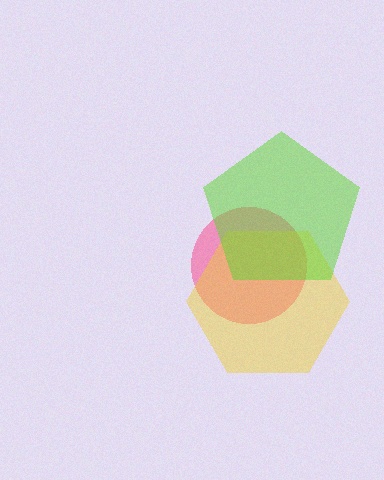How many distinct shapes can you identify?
There are 3 distinct shapes: a pink circle, a yellow hexagon, a lime pentagon.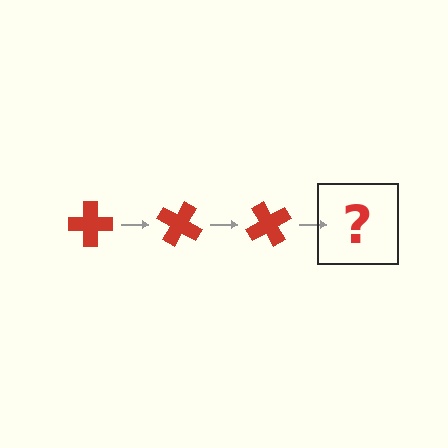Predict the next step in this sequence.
The next step is a red cross rotated 90 degrees.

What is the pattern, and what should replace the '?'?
The pattern is that the cross rotates 30 degrees each step. The '?' should be a red cross rotated 90 degrees.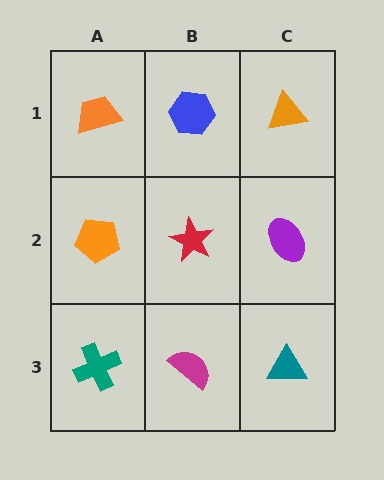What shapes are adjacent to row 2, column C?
An orange triangle (row 1, column C), a teal triangle (row 3, column C), a red star (row 2, column B).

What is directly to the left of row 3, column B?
A teal cross.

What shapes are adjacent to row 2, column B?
A blue hexagon (row 1, column B), a magenta semicircle (row 3, column B), an orange pentagon (row 2, column A), a purple ellipse (row 2, column C).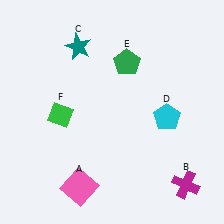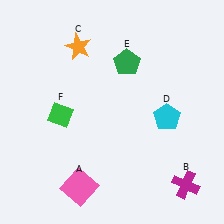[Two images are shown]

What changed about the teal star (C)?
In Image 1, C is teal. In Image 2, it changed to orange.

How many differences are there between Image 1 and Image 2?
There is 1 difference between the two images.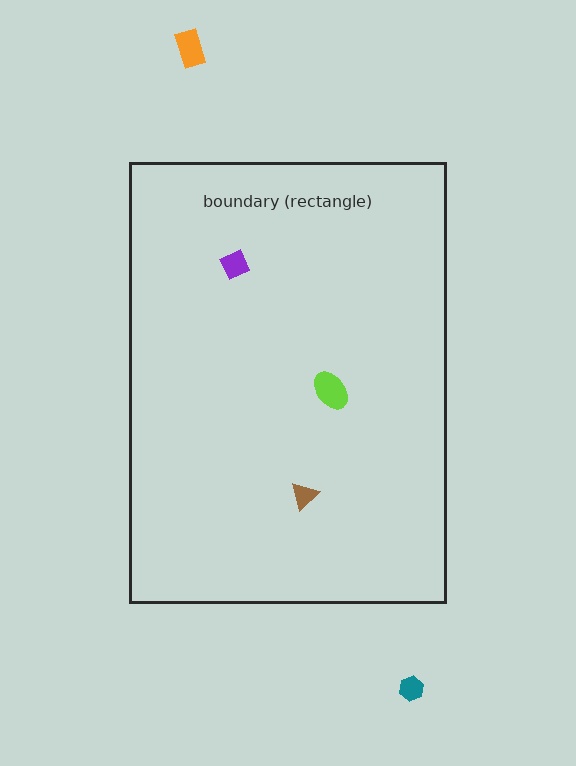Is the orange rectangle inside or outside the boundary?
Outside.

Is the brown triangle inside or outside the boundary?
Inside.